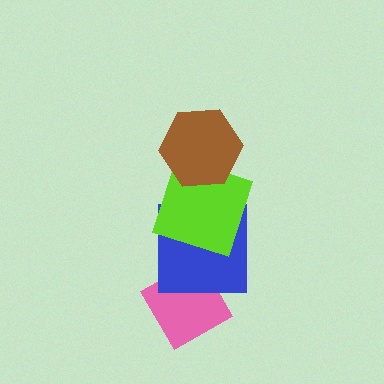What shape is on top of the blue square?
The lime square is on top of the blue square.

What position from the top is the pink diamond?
The pink diamond is 4th from the top.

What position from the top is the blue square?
The blue square is 3rd from the top.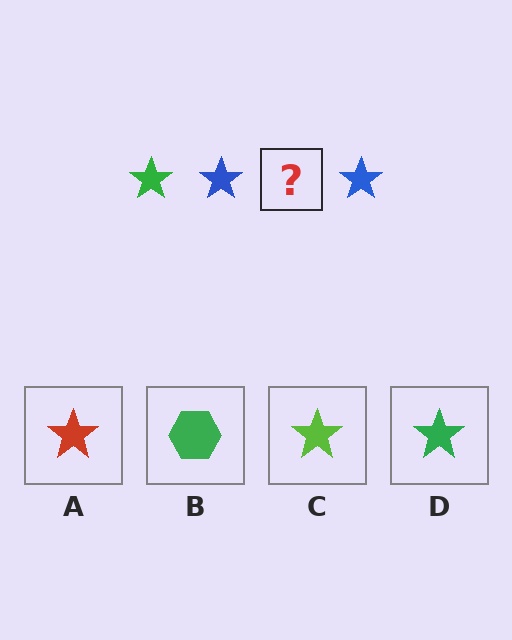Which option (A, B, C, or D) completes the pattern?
D.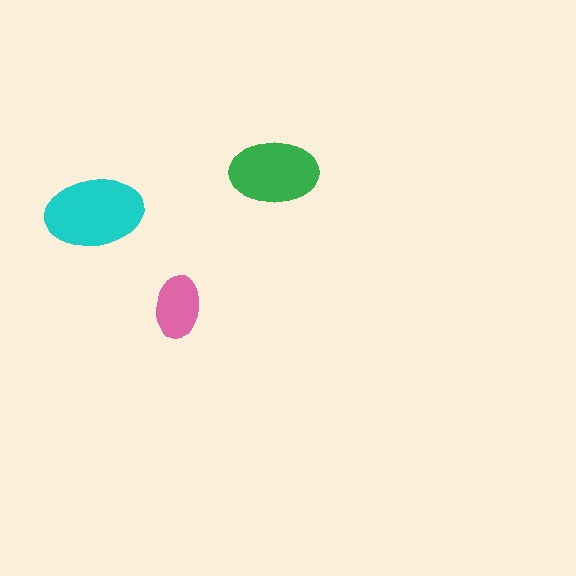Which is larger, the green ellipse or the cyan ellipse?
The cyan one.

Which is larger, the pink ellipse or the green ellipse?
The green one.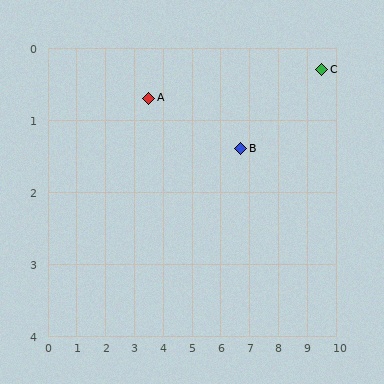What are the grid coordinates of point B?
Point B is at approximately (6.7, 1.4).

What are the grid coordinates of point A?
Point A is at approximately (3.5, 0.7).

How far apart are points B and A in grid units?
Points B and A are about 3.3 grid units apart.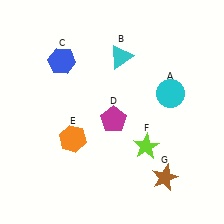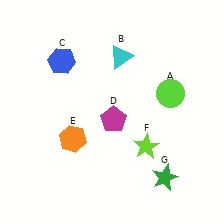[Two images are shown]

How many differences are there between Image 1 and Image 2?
There are 2 differences between the two images.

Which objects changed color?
A changed from cyan to lime. G changed from brown to green.